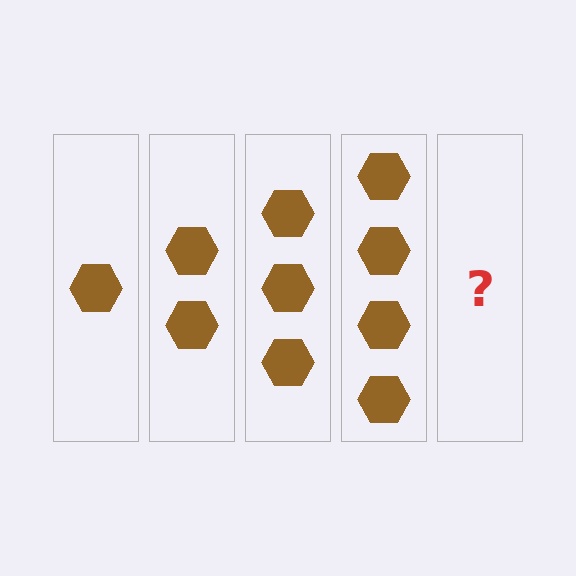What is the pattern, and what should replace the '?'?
The pattern is that each step adds one more hexagon. The '?' should be 5 hexagons.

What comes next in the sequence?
The next element should be 5 hexagons.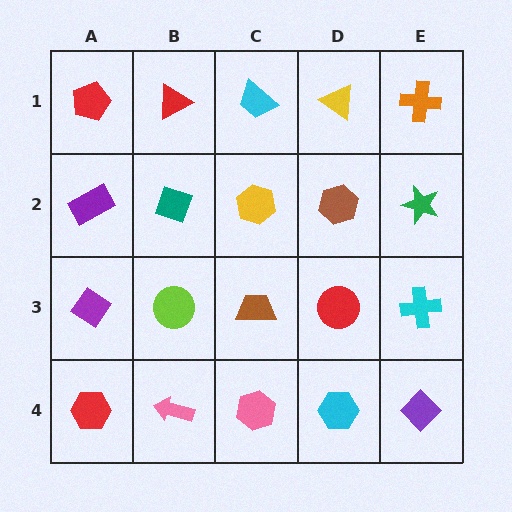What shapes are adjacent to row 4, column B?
A lime circle (row 3, column B), a red hexagon (row 4, column A), a pink hexagon (row 4, column C).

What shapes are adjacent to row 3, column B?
A teal diamond (row 2, column B), a pink arrow (row 4, column B), a purple diamond (row 3, column A), a brown trapezoid (row 3, column C).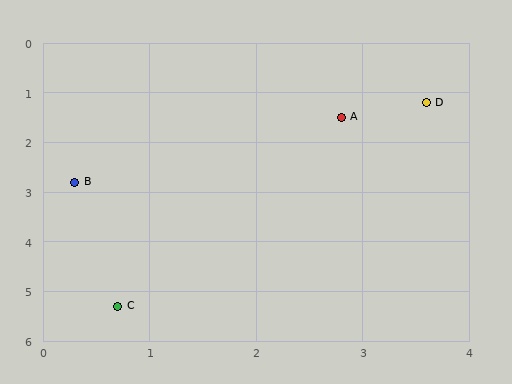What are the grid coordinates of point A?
Point A is at approximately (2.8, 1.5).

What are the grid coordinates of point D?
Point D is at approximately (3.6, 1.2).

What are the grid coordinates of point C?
Point C is at approximately (0.7, 5.3).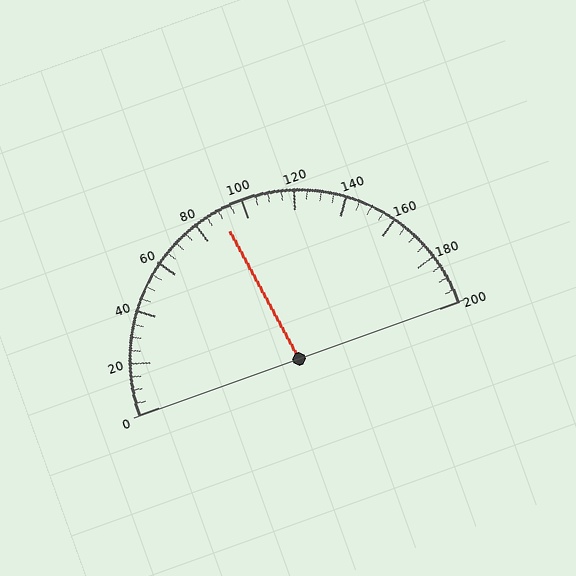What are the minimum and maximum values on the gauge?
The gauge ranges from 0 to 200.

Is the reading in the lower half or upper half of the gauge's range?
The reading is in the lower half of the range (0 to 200).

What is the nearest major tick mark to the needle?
The nearest major tick mark is 80.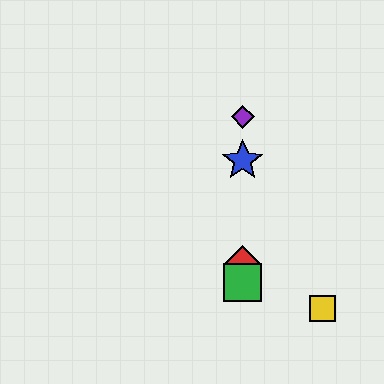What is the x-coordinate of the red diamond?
The red diamond is at x≈243.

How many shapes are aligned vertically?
4 shapes (the red diamond, the blue star, the green square, the purple diamond) are aligned vertically.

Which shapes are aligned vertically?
The red diamond, the blue star, the green square, the purple diamond are aligned vertically.